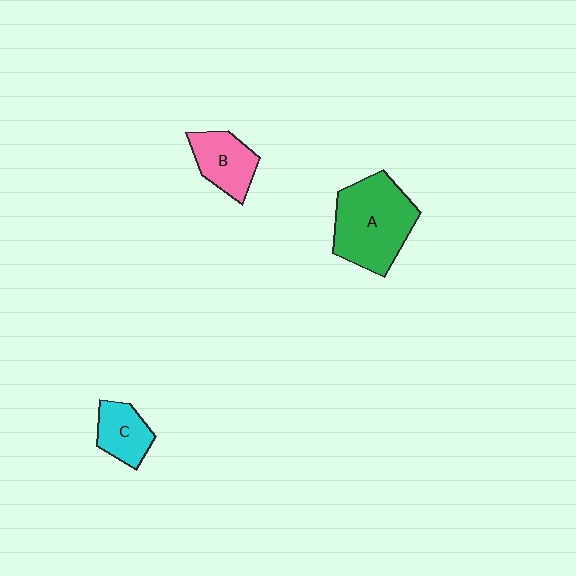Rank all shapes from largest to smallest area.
From largest to smallest: A (green), B (pink), C (cyan).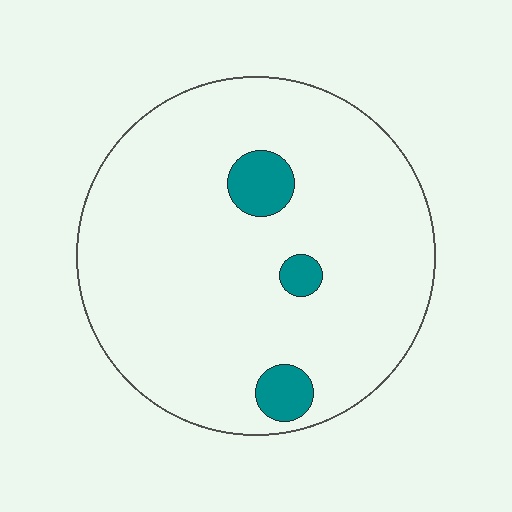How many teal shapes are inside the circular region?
3.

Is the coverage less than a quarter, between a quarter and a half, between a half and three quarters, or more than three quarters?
Less than a quarter.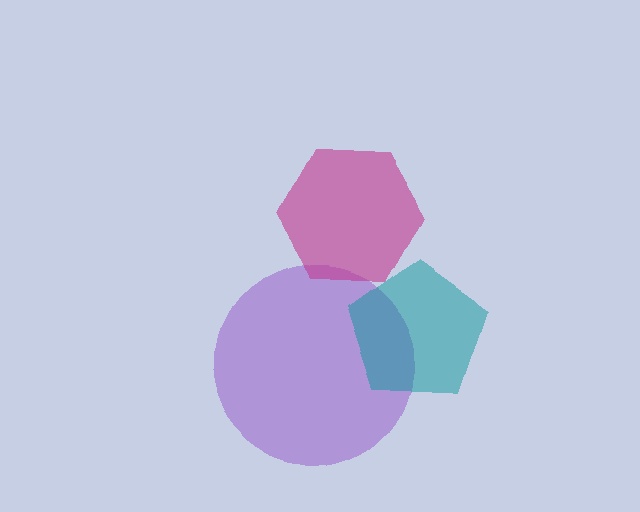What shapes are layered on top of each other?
The layered shapes are: a purple circle, a teal pentagon, a magenta hexagon.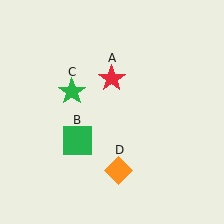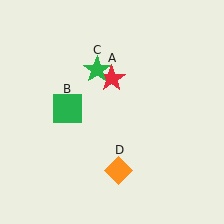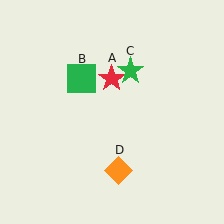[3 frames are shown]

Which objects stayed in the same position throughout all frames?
Red star (object A) and orange diamond (object D) remained stationary.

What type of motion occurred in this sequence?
The green square (object B), green star (object C) rotated clockwise around the center of the scene.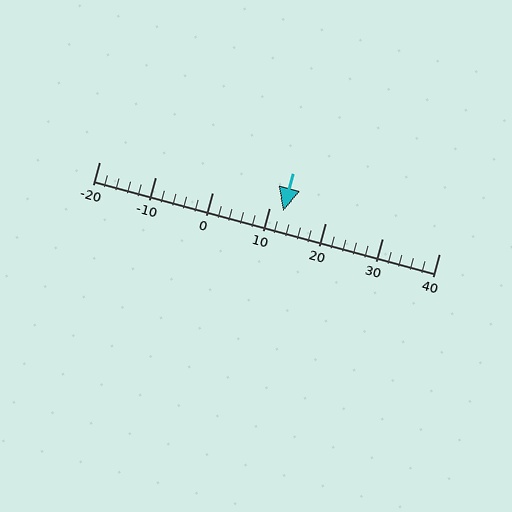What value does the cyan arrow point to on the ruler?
The cyan arrow points to approximately 12.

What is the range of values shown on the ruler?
The ruler shows values from -20 to 40.